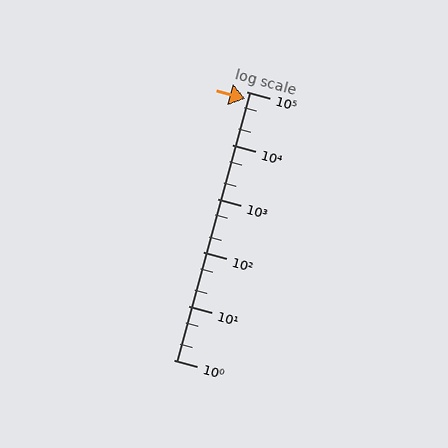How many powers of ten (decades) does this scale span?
The scale spans 5 decades, from 1 to 100000.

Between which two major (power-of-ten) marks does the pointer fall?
The pointer is between 10000 and 100000.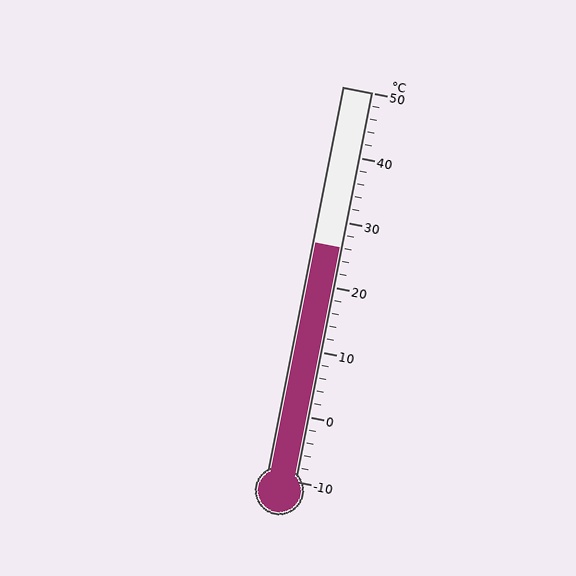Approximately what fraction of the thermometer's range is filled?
The thermometer is filled to approximately 60% of its range.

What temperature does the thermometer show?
The thermometer shows approximately 26°C.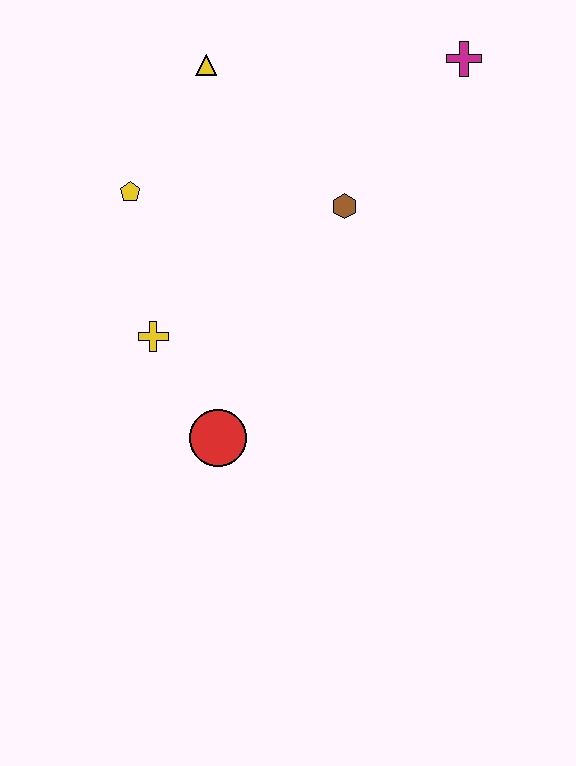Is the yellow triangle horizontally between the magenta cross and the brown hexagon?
No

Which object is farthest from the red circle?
The magenta cross is farthest from the red circle.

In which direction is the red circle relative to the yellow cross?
The red circle is below the yellow cross.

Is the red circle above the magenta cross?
No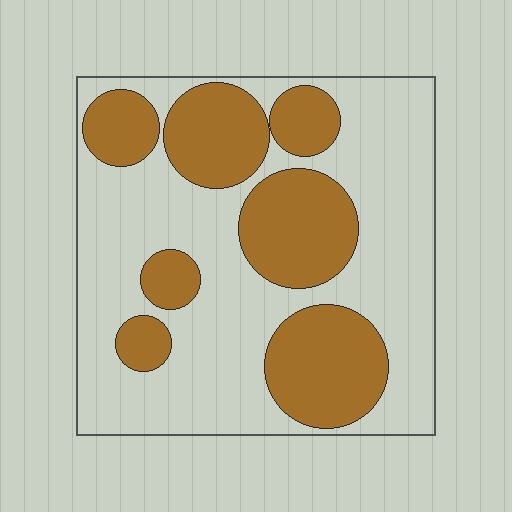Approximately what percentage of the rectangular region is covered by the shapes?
Approximately 35%.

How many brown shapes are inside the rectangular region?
7.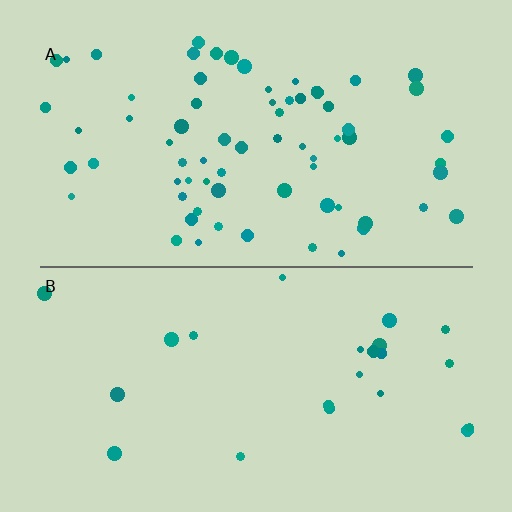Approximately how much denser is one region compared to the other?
Approximately 3.0× — region A over region B.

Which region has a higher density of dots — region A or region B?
A (the top).